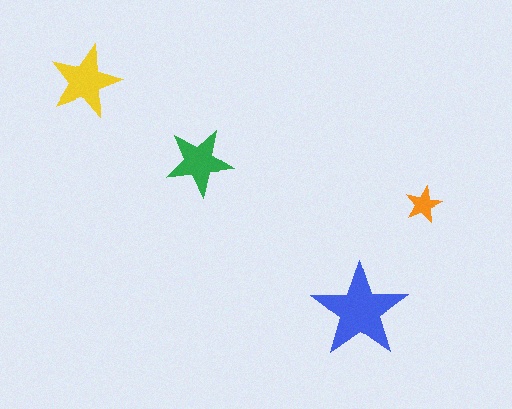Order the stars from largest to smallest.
the blue one, the yellow one, the green one, the orange one.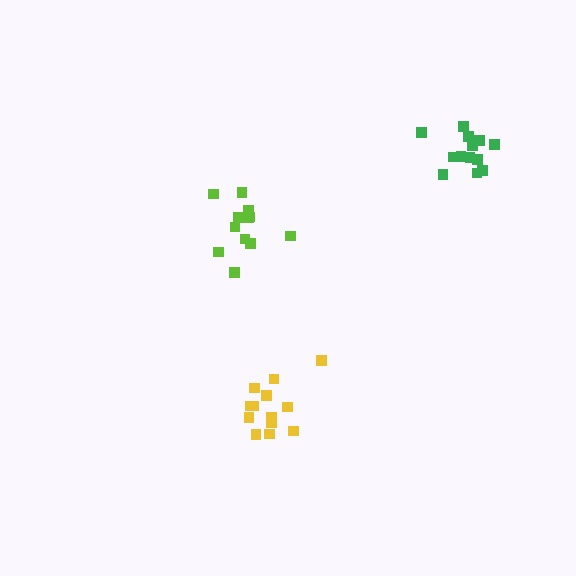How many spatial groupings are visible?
There are 3 spatial groupings.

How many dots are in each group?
Group 1: 12 dots, Group 2: 13 dots, Group 3: 13 dots (38 total).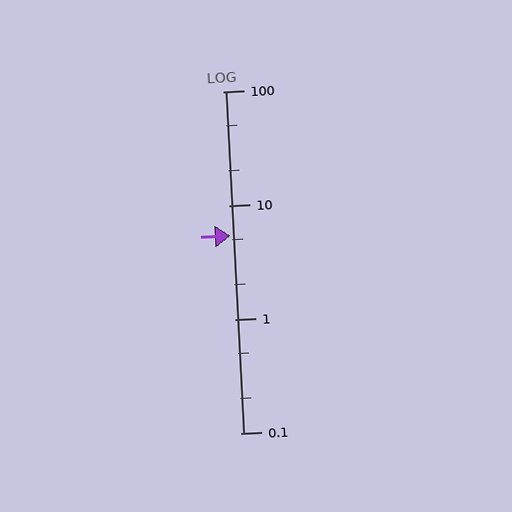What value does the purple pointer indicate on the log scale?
The pointer indicates approximately 5.4.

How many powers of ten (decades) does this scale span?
The scale spans 3 decades, from 0.1 to 100.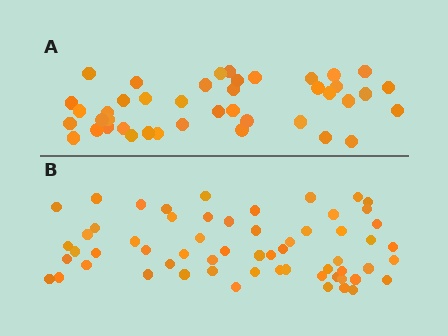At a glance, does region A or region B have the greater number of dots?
Region B (the bottom region) has more dots.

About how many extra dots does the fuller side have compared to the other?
Region B has approximately 20 more dots than region A.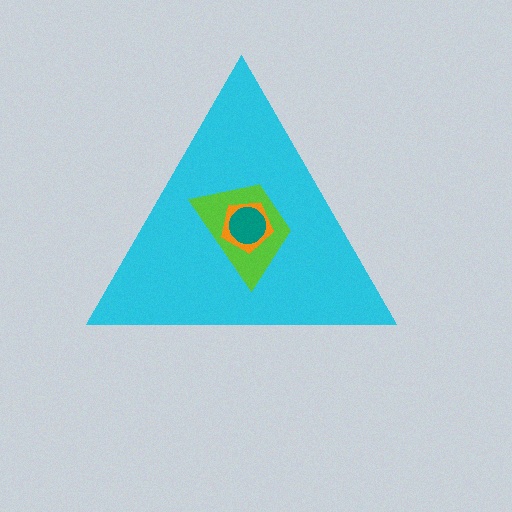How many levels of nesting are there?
4.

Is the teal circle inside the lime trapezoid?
Yes.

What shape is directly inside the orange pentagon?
The teal circle.